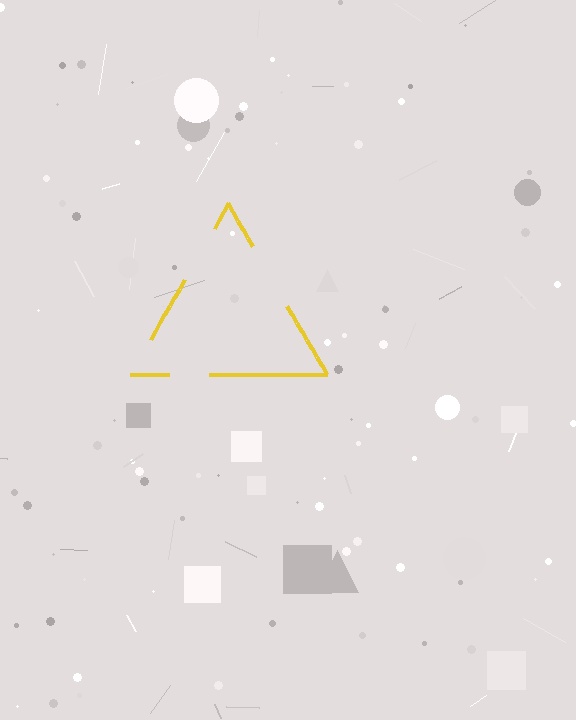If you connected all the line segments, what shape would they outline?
They would outline a triangle.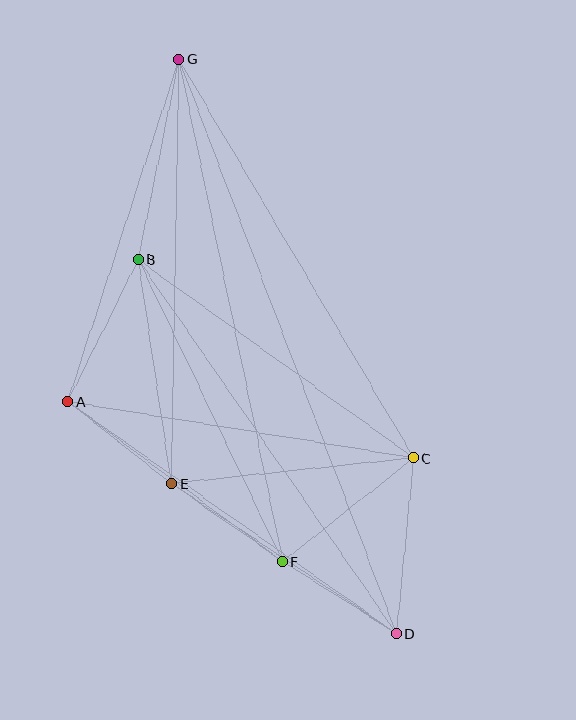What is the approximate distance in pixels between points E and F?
The distance between E and F is approximately 136 pixels.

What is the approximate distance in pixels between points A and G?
The distance between A and G is approximately 360 pixels.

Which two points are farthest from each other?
Points D and G are farthest from each other.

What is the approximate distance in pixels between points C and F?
The distance between C and F is approximately 167 pixels.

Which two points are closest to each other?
Points A and E are closest to each other.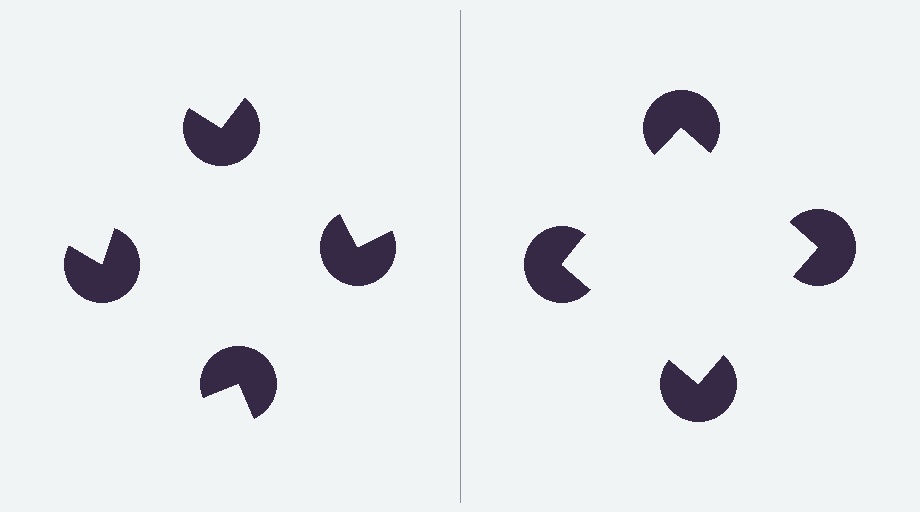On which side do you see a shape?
An illusory square appears on the right side. On the left side the wedge cuts are rotated, so no coherent shape forms.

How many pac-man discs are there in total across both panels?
8 — 4 on each side.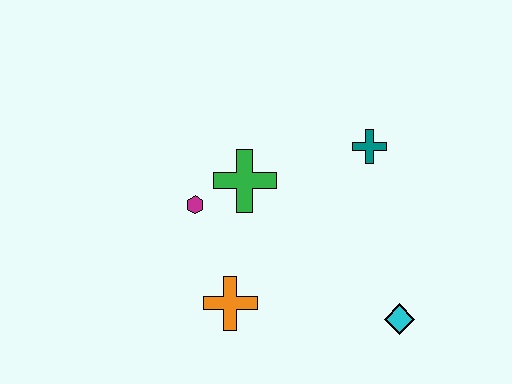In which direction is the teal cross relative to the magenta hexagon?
The teal cross is to the right of the magenta hexagon.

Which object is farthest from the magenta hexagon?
The cyan diamond is farthest from the magenta hexagon.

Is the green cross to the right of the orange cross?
Yes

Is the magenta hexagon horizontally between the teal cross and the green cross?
No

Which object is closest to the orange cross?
The magenta hexagon is closest to the orange cross.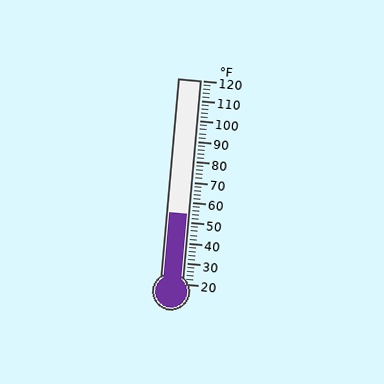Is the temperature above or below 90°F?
The temperature is below 90°F.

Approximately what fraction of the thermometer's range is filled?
The thermometer is filled to approximately 35% of its range.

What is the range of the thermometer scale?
The thermometer scale ranges from 20°F to 120°F.